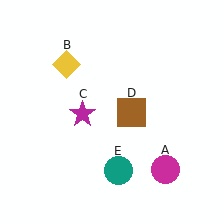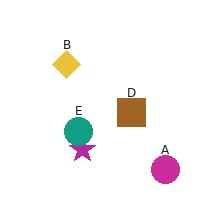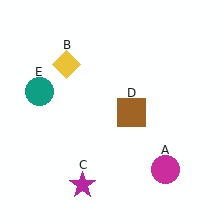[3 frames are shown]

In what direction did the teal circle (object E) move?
The teal circle (object E) moved up and to the left.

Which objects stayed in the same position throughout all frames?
Magenta circle (object A) and yellow diamond (object B) and brown square (object D) remained stationary.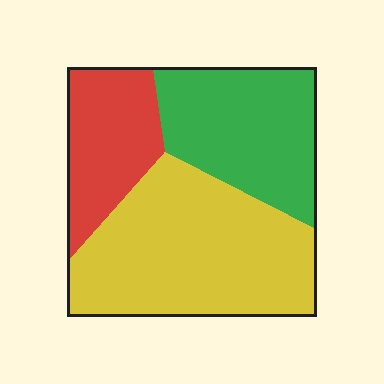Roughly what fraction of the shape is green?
Green covers roughly 30% of the shape.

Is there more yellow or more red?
Yellow.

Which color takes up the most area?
Yellow, at roughly 50%.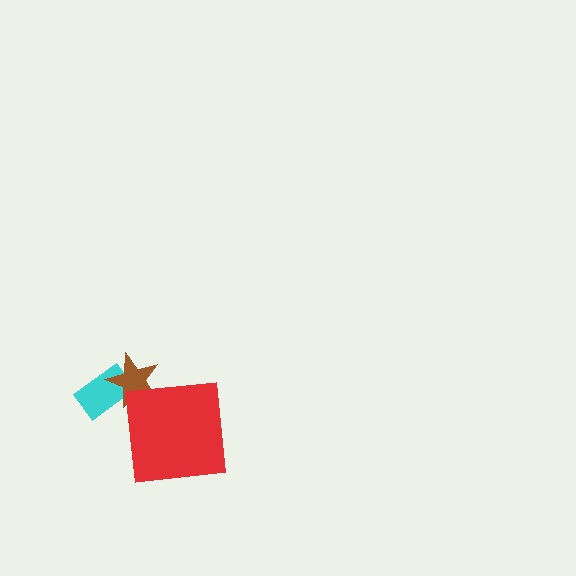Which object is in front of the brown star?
The red square is in front of the brown star.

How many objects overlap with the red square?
1 object overlaps with the red square.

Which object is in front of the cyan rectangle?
The brown star is in front of the cyan rectangle.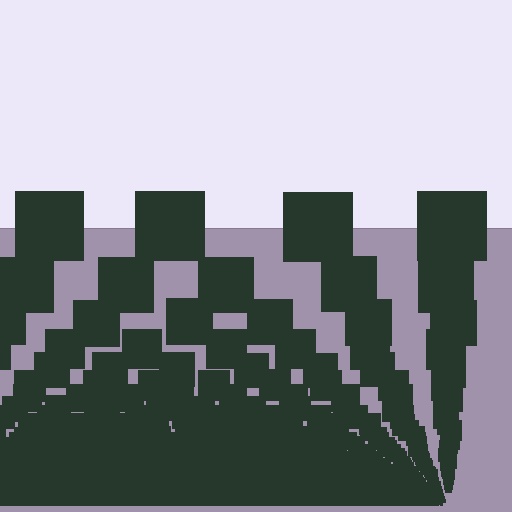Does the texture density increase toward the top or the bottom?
Density increases toward the bottom.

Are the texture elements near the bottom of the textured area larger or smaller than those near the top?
Smaller. The gradient is inverted — elements near the bottom are smaller and denser.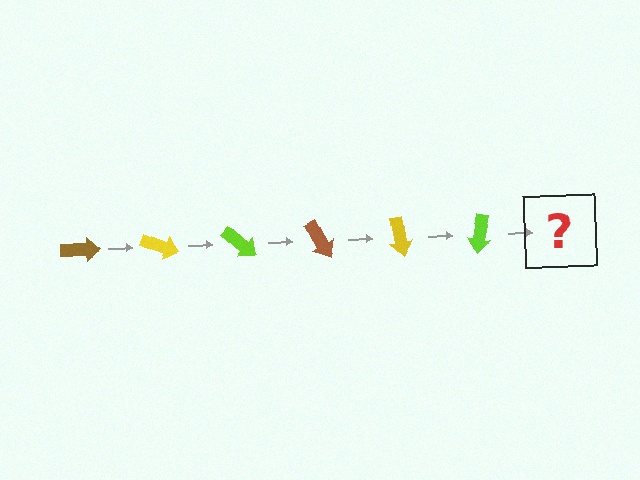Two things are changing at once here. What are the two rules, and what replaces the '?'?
The two rules are that it rotates 20 degrees each step and the color cycles through brown, yellow, and lime. The '?' should be a brown arrow, rotated 120 degrees from the start.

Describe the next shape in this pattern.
It should be a brown arrow, rotated 120 degrees from the start.